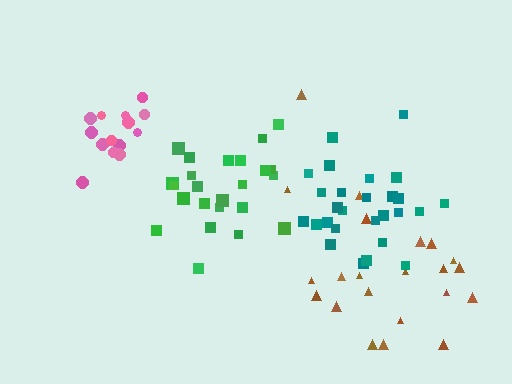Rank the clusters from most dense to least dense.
teal, green, pink, brown.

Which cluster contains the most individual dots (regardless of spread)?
Teal (27).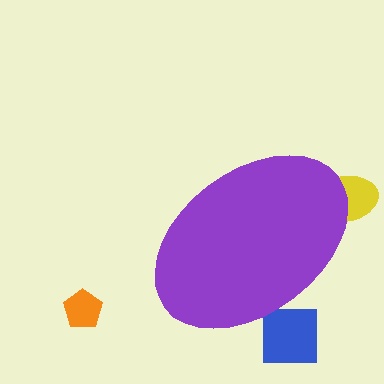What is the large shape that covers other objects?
A purple ellipse.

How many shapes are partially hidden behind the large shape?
2 shapes are partially hidden.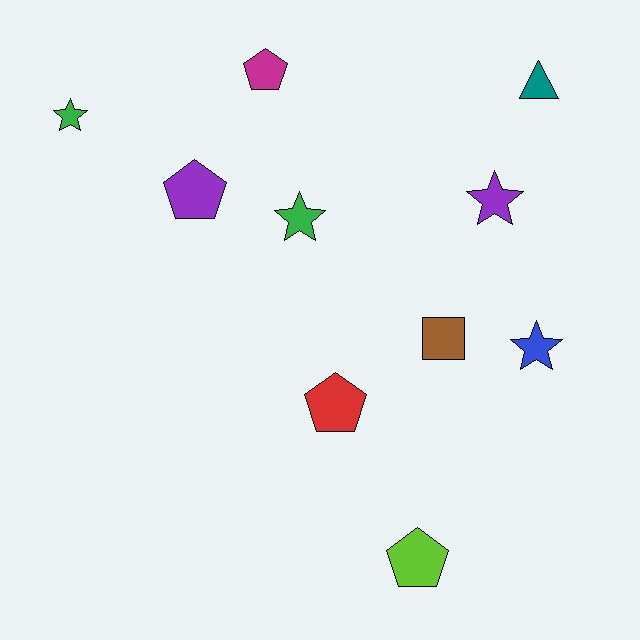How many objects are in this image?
There are 10 objects.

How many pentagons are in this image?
There are 4 pentagons.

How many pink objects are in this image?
There are no pink objects.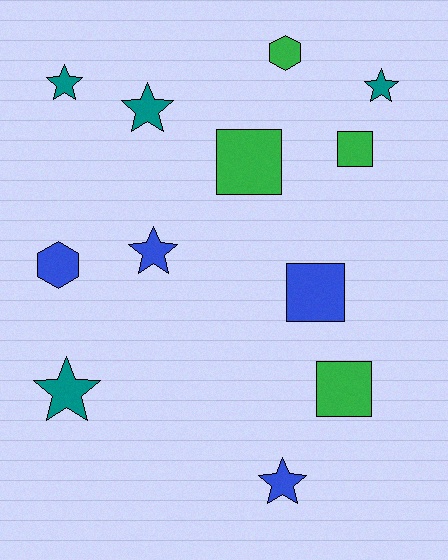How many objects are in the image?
There are 12 objects.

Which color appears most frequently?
Teal, with 4 objects.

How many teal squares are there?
There are no teal squares.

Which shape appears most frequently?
Star, with 6 objects.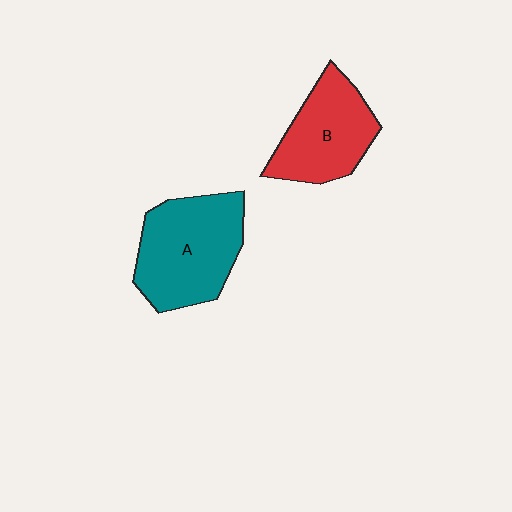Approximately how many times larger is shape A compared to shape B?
Approximately 1.3 times.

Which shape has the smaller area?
Shape B (red).